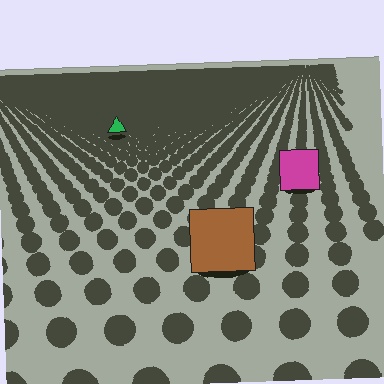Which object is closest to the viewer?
The brown square is closest. The texture marks near it are larger and more spread out.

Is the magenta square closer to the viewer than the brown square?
No. The brown square is closer — you can tell from the texture gradient: the ground texture is coarser near it.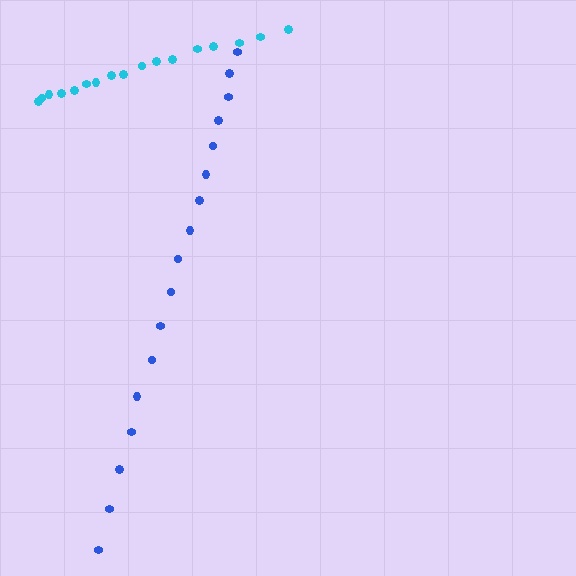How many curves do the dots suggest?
There are 2 distinct paths.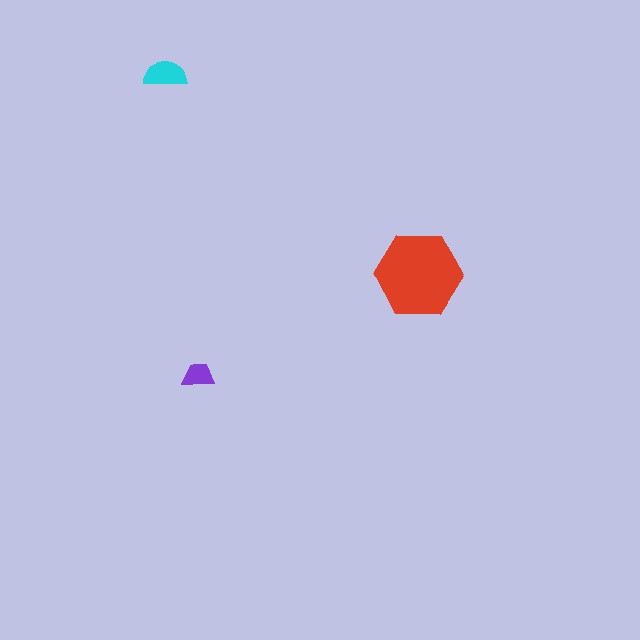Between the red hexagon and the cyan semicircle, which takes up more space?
The red hexagon.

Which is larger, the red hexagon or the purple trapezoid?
The red hexagon.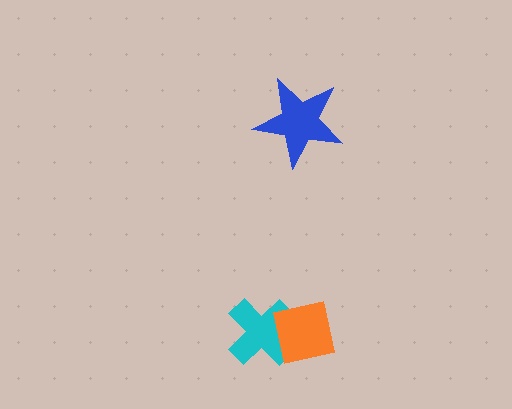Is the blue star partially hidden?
No, no other shape covers it.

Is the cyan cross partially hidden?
Yes, it is partially covered by another shape.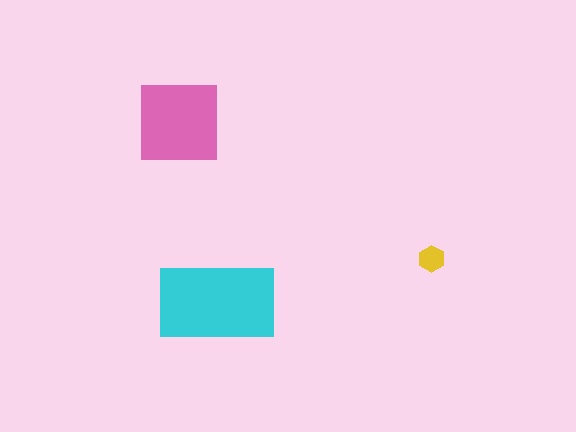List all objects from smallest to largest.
The yellow hexagon, the pink square, the cyan rectangle.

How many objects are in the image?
There are 3 objects in the image.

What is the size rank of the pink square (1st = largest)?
2nd.